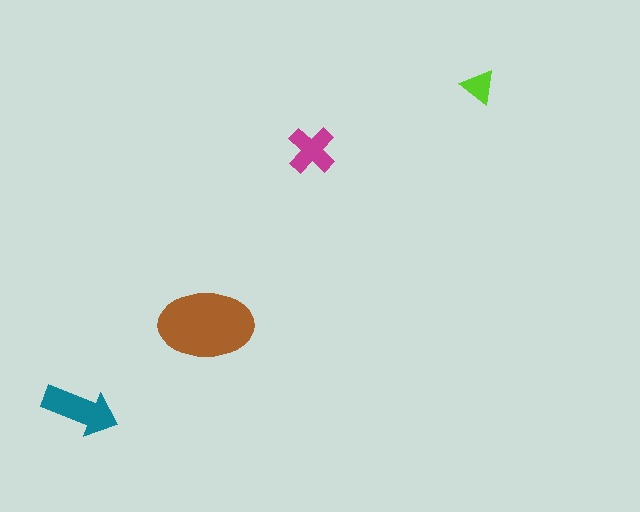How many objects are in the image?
There are 4 objects in the image.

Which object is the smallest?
The lime triangle.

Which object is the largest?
The brown ellipse.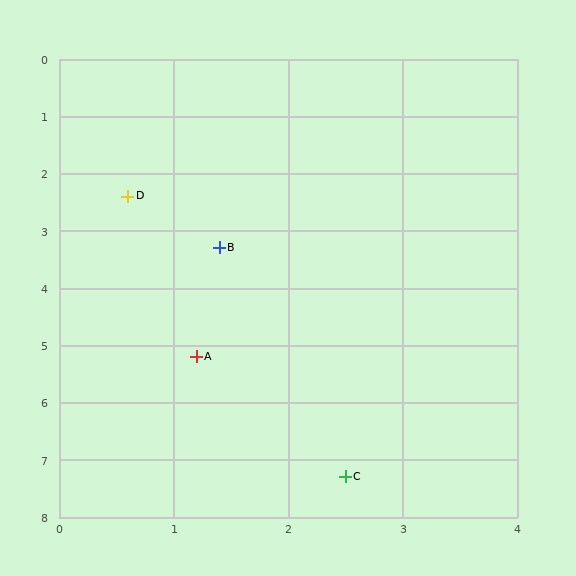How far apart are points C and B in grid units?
Points C and B are about 4.1 grid units apart.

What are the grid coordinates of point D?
Point D is at approximately (0.6, 2.4).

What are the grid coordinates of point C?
Point C is at approximately (2.5, 7.3).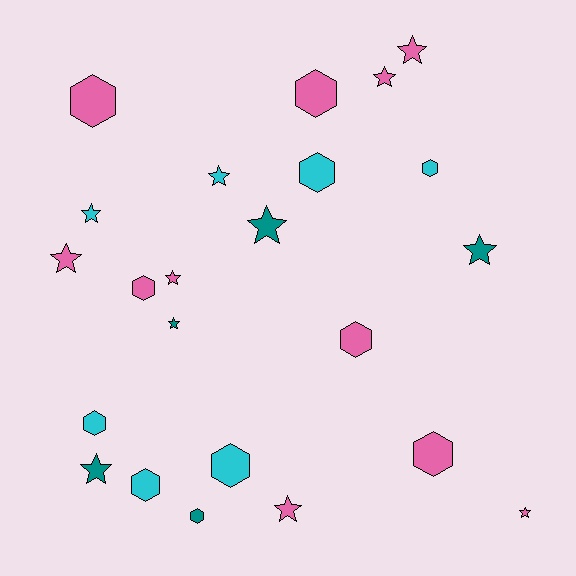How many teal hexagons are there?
There is 1 teal hexagon.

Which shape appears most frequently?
Star, with 12 objects.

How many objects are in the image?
There are 23 objects.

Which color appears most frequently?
Pink, with 11 objects.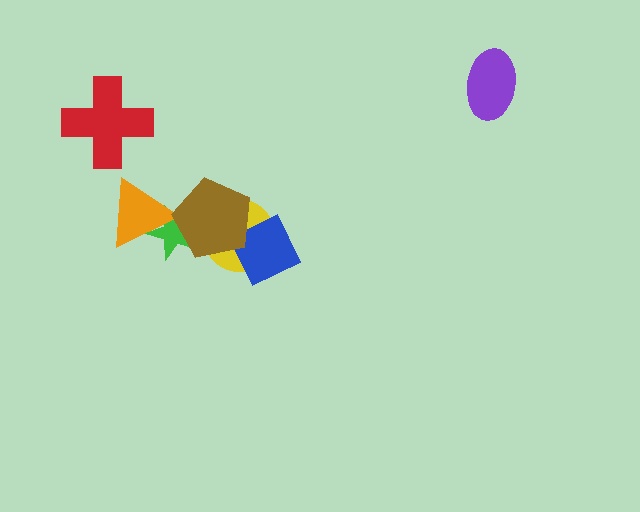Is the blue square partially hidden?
Yes, it is partially covered by another shape.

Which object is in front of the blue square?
The brown pentagon is in front of the blue square.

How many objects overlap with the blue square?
2 objects overlap with the blue square.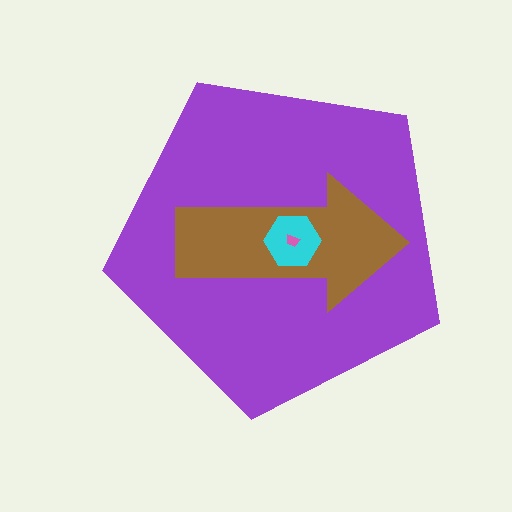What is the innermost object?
The pink trapezoid.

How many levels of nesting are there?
4.